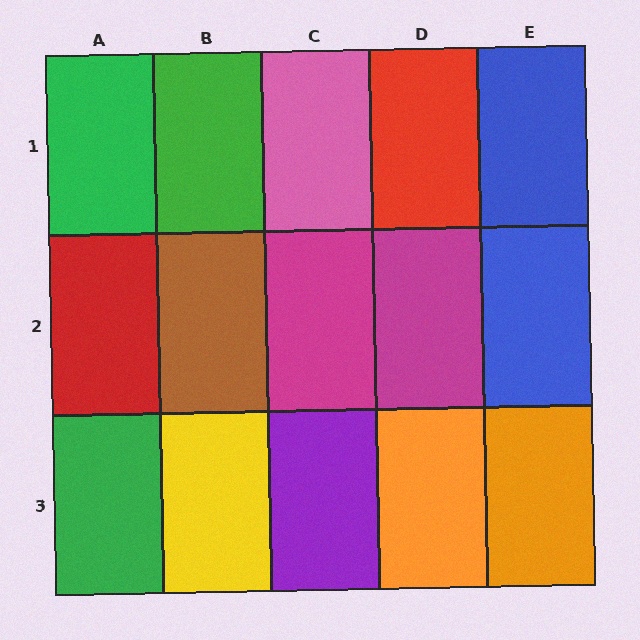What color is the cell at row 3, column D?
Orange.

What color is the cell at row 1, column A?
Green.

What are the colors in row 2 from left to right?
Red, brown, magenta, magenta, blue.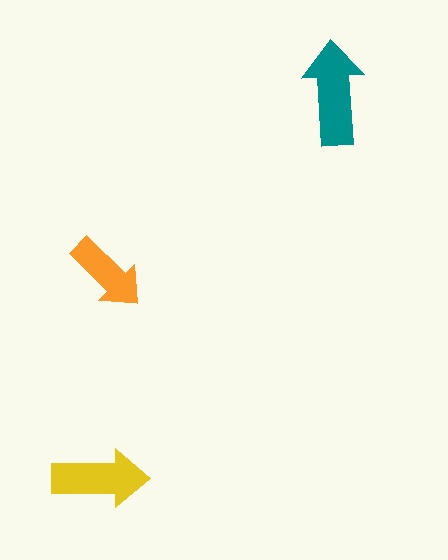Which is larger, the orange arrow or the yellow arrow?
The yellow one.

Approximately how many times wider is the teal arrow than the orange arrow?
About 1.5 times wider.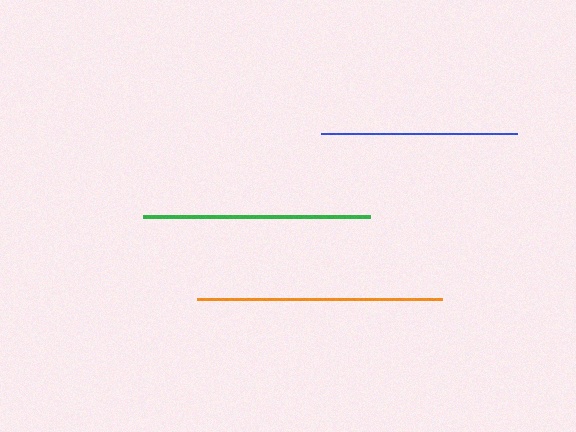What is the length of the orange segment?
The orange segment is approximately 245 pixels long.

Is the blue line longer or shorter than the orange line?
The orange line is longer than the blue line.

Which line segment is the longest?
The orange line is the longest at approximately 245 pixels.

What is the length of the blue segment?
The blue segment is approximately 195 pixels long.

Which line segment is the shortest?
The blue line is the shortest at approximately 195 pixels.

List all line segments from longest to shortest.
From longest to shortest: orange, green, blue.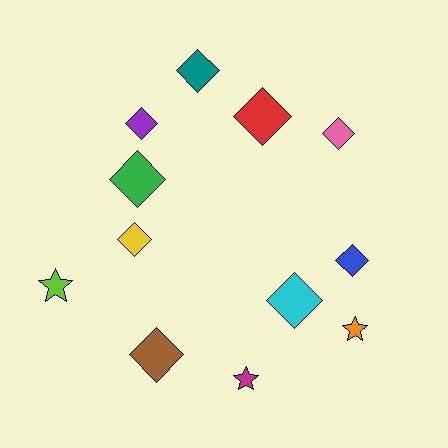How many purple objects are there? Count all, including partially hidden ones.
There is 1 purple object.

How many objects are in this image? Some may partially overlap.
There are 12 objects.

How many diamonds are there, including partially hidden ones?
There are 9 diamonds.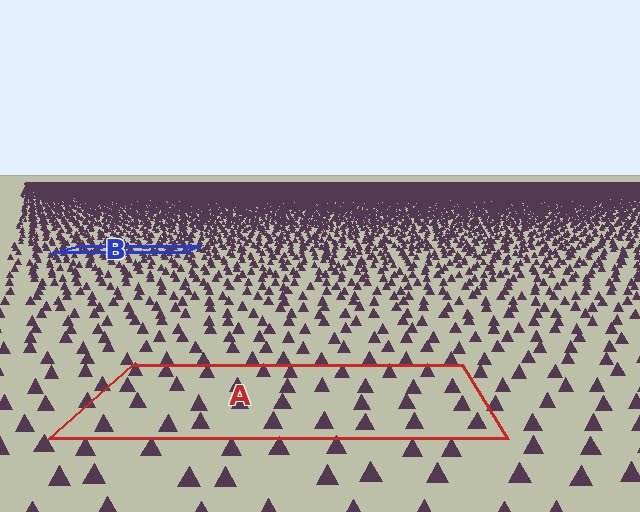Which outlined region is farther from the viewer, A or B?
Region B is farther from the viewer — the texture elements inside it appear smaller and more densely packed.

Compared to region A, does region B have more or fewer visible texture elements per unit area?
Region B has more texture elements per unit area — they are packed more densely because it is farther away.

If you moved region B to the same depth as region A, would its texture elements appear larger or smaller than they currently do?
They would appear larger. At a closer depth, the same texture elements are projected at a bigger on-screen size.